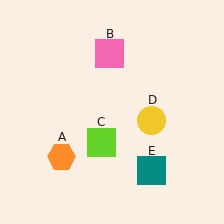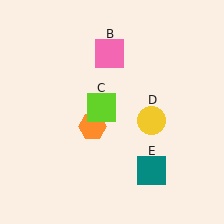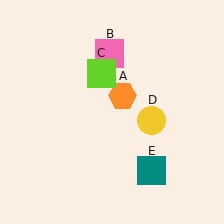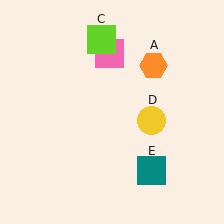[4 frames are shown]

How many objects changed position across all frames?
2 objects changed position: orange hexagon (object A), lime square (object C).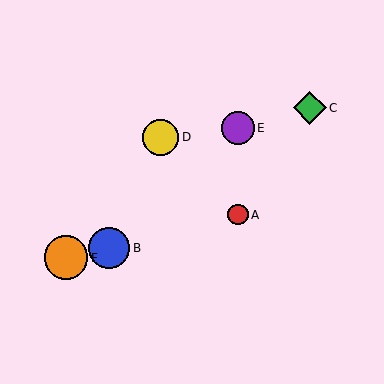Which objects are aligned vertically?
Objects A, E are aligned vertically.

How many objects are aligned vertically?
2 objects (A, E) are aligned vertically.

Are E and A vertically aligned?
Yes, both are at x≈238.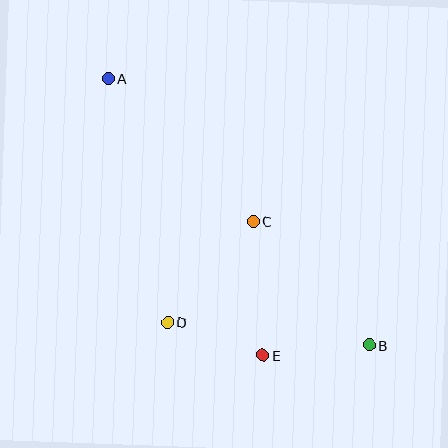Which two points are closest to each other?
Points D and E are closest to each other.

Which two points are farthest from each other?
Points A and B are farthest from each other.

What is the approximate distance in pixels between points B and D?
The distance between B and D is approximately 202 pixels.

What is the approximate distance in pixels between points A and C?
The distance between A and C is approximately 204 pixels.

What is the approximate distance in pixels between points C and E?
The distance between C and E is approximately 134 pixels.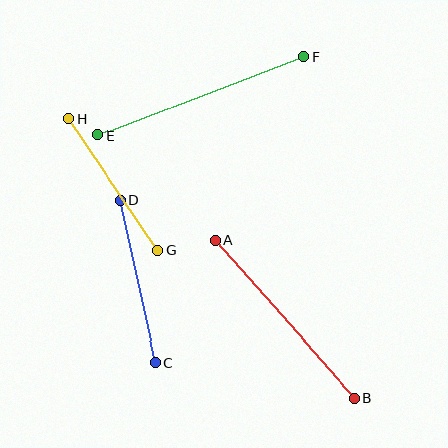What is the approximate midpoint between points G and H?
The midpoint is at approximately (113, 185) pixels.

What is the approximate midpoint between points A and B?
The midpoint is at approximately (285, 319) pixels.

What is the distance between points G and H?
The distance is approximately 158 pixels.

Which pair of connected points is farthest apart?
Points E and F are farthest apart.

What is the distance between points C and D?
The distance is approximately 166 pixels.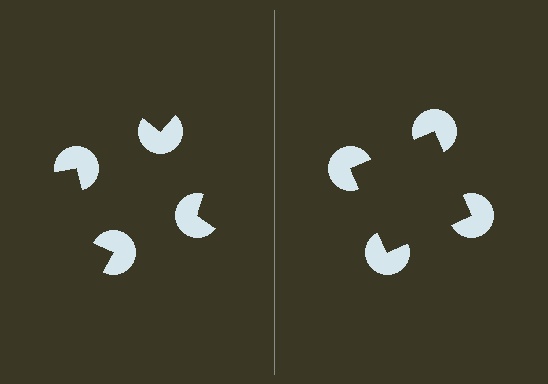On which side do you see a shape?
An illusory square appears on the right side. On the left side the wedge cuts are rotated, so no coherent shape forms.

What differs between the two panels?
The pac-man discs are positioned identically on both sides; only the wedge orientations differ. On the right they align to a square; on the left they are misaligned.